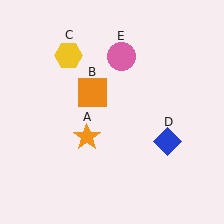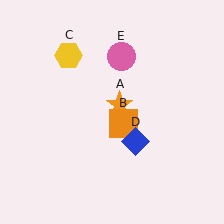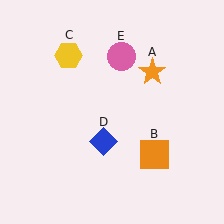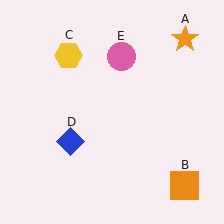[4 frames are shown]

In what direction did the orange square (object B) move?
The orange square (object B) moved down and to the right.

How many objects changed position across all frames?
3 objects changed position: orange star (object A), orange square (object B), blue diamond (object D).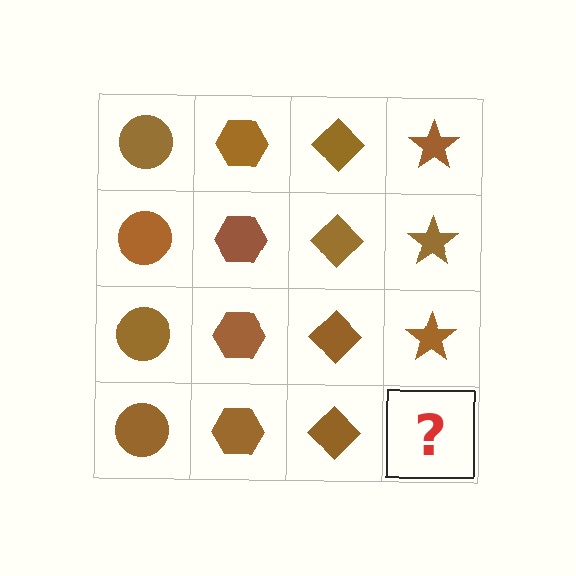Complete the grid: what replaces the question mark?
The question mark should be replaced with a brown star.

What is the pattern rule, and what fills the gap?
The rule is that each column has a consistent shape. The gap should be filled with a brown star.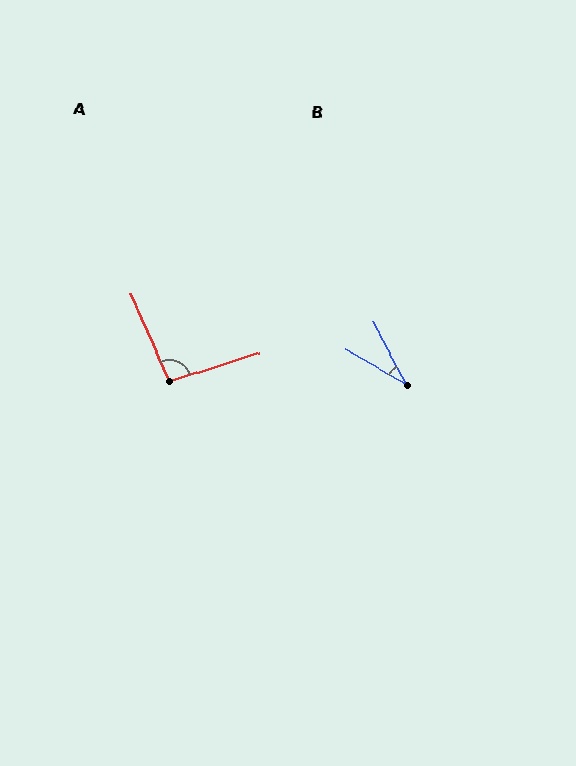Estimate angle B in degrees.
Approximately 32 degrees.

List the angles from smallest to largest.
B (32°), A (96°).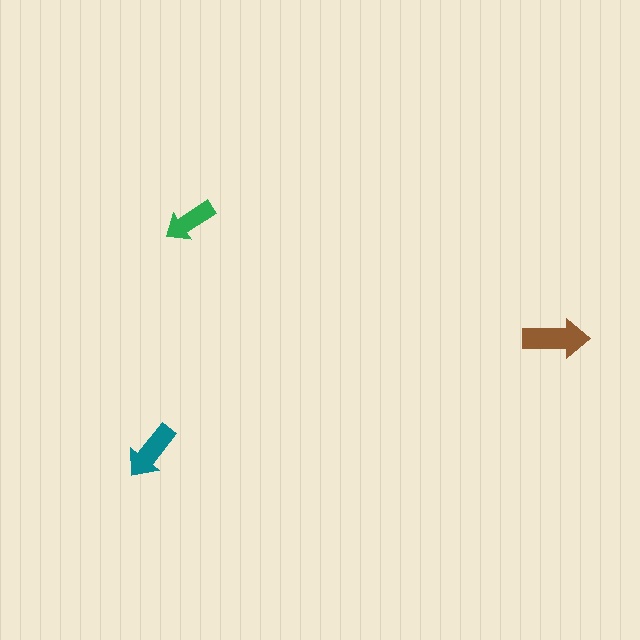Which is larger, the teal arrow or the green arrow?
The teal one.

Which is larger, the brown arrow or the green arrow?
The brown one.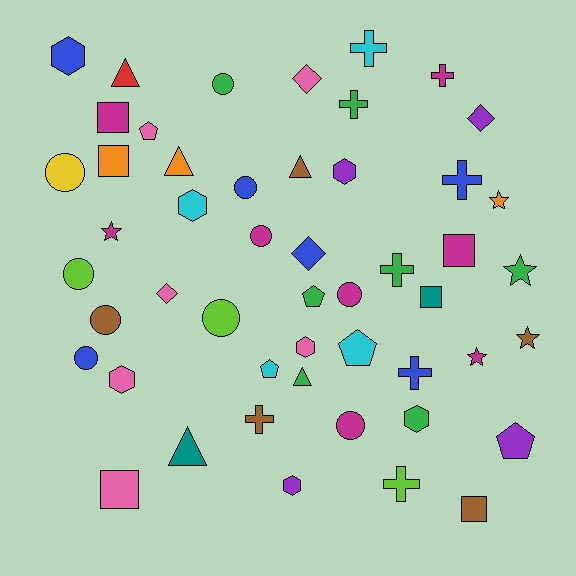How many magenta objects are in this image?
There are 8 magenta objects.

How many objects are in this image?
There are 50 objects.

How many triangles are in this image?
There are 5 triangles.